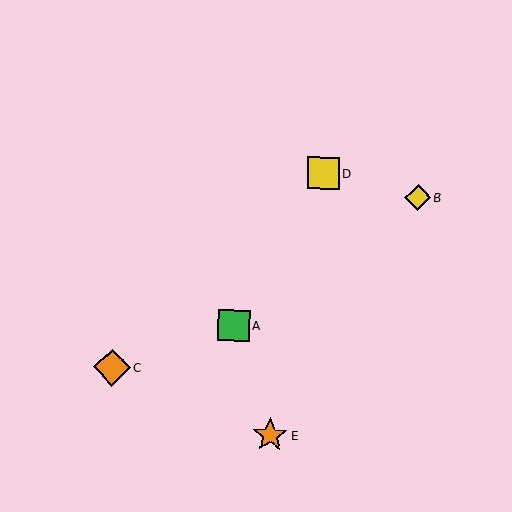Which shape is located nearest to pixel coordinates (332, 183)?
The yellow square (labeled D) at (323, 173) is nearest to that location.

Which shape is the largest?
The orange diamond (labeled C) is the largest.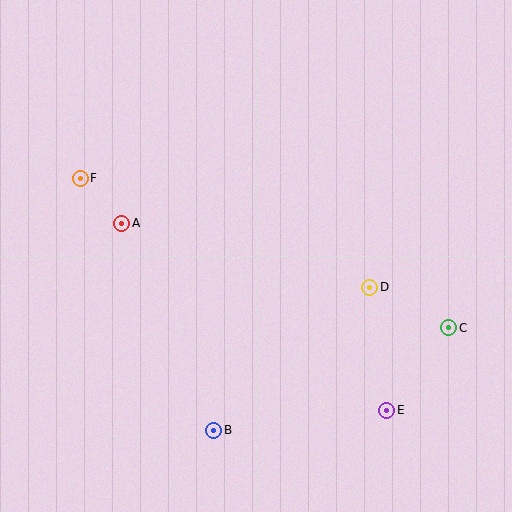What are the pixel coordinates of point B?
Point B is at (214, 430).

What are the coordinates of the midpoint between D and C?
The midpoint between D and C is at (409, 307).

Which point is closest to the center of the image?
Point D at (370, 287) is closest to the center.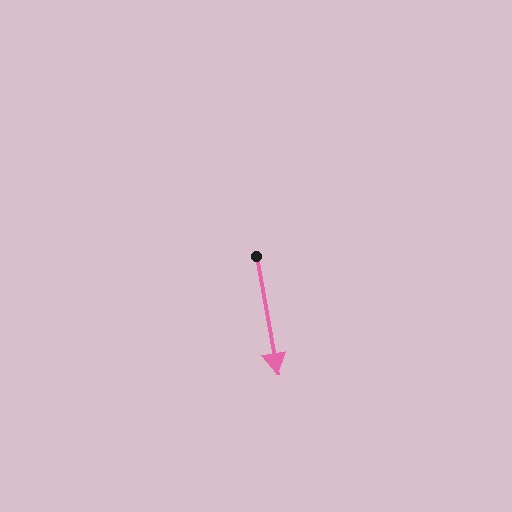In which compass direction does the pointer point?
South.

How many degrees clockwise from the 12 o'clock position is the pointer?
Approximately 170 degrees.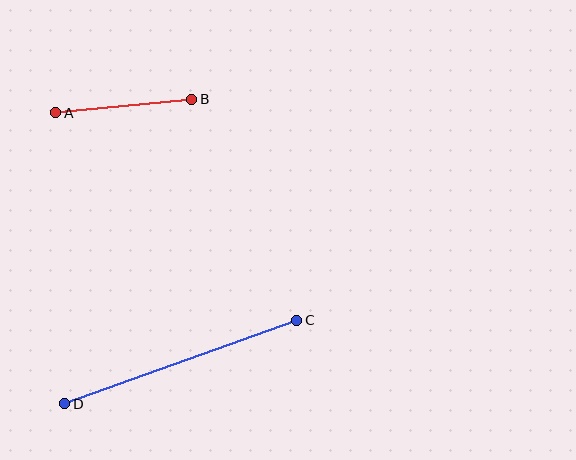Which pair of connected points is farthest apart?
Points C and D are farthest apart.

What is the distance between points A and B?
The distance is approximately 137 pixels.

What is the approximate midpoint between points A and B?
The midpoint is at approximately (124, 106) pixels.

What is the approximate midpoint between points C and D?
The midpoint is at approximately (181, 362) pixels.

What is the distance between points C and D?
The distance is approximately 246 pixels.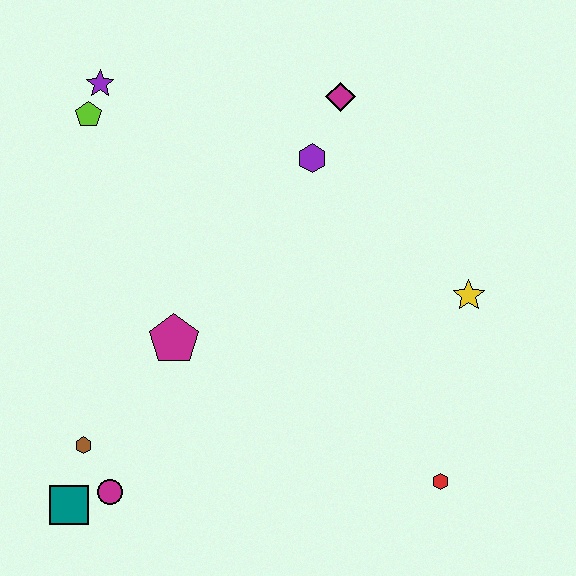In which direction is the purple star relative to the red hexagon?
The purple star is above the red hexagon.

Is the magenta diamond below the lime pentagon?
No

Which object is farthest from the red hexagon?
The purple star is farthest from the red hexagon.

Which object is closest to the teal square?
The magenta circle is closest to the teal square.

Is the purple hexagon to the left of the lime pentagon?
No